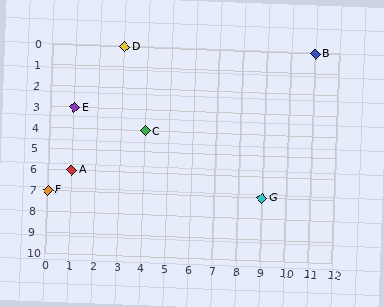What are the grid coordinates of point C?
Point C is at grid coordinates (4, 4).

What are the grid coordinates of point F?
Point F is at grid coordinates (0, 7).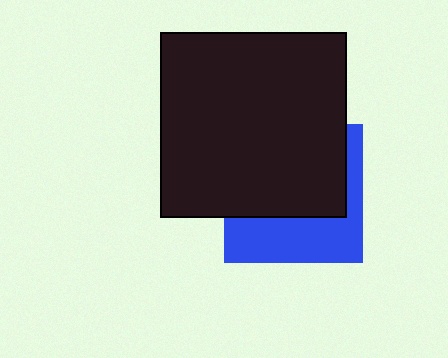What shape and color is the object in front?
The object in front is a black square.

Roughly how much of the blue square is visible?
A small part of it is visible (roughly 41%).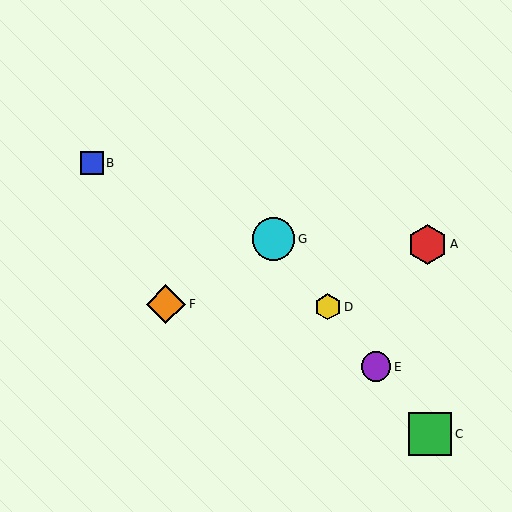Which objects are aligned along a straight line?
Objects C, D, E, G are aligned along a straight line.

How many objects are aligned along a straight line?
4 objects (C, D, E, G) are aligned along a straight line.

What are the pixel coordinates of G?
Object G is at (273, 239).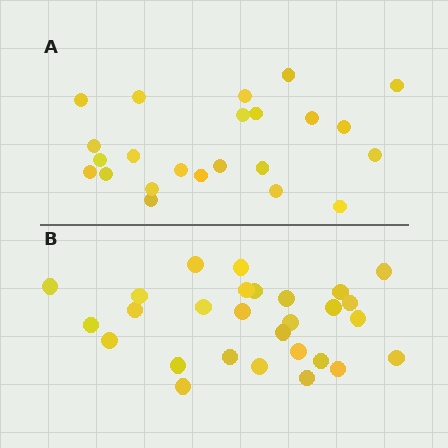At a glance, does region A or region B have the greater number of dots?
Region B (the bottom region) has more dots.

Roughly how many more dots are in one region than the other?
Region B has about 5 more dots than region A.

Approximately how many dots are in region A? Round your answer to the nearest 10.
About 20 dots. (The exact count is 23, which rounds to 20.)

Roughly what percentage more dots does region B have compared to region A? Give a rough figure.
About 20% more.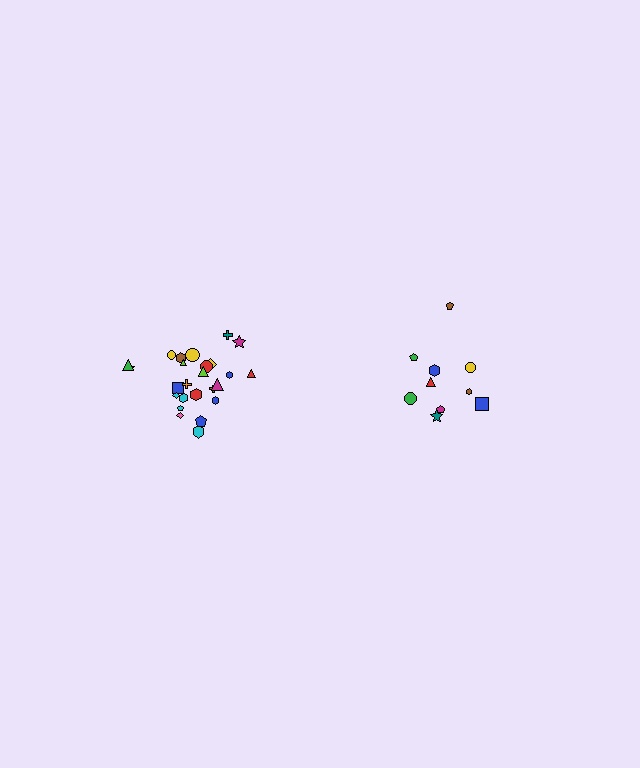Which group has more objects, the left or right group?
The left group.